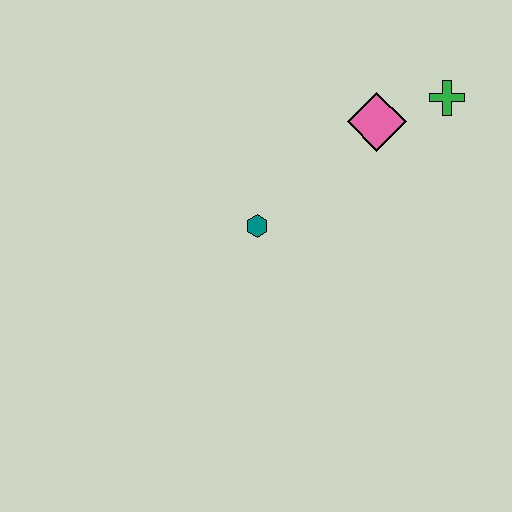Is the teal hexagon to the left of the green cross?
Yes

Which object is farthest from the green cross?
The teal hexagon is farthest from the green cross.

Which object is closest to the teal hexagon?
The pink diamond is closest to the teal hexagon.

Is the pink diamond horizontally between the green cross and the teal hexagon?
Yes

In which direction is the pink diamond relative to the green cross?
The pink diamond is to the left of the green cross.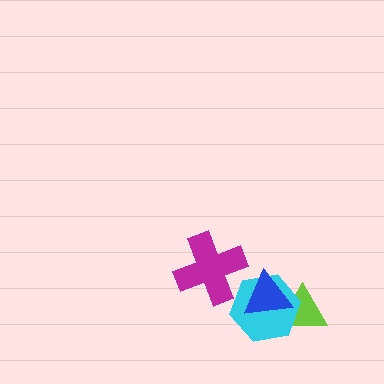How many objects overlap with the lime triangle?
2 objects overlap with the lime triangle.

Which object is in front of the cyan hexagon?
The blue triangle is in front of the cyan hexagon.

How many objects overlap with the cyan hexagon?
2 objects overlap with the cyan hexagon.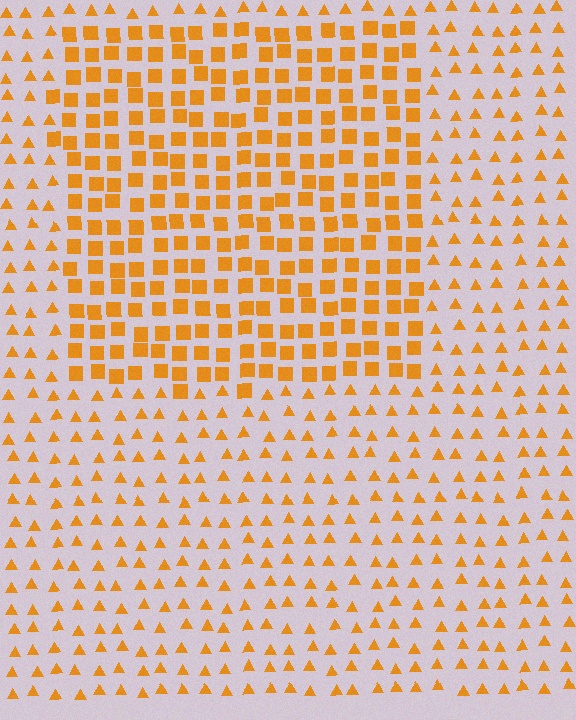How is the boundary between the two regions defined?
The boundary is defined by a change in element shape: squares inside vs. triangles outside. All elements share the same color and spacing.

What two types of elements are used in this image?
The image uses squares inside the rectangle region and triangles outside it.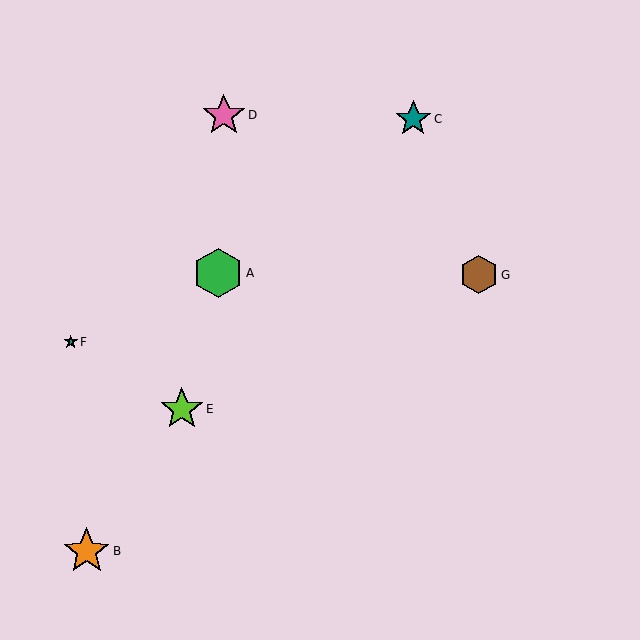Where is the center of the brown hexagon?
The center of the brown hexagon is at (479, 275).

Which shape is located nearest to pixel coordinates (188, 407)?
The lime star (labeled E) at (182, 409) is nearest to that location.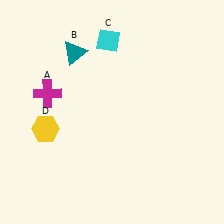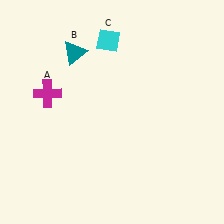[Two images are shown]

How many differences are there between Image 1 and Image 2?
There is 1 difference between the two images.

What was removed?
The yellow hexagon (D) was removed in Image 2.